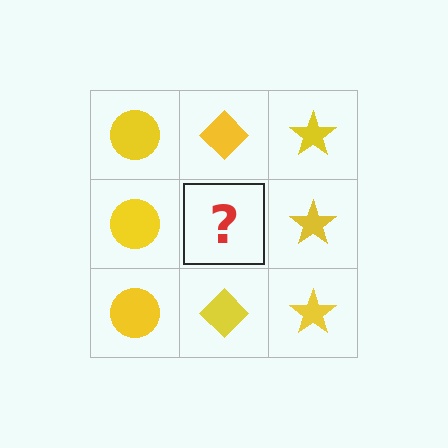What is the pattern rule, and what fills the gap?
The rule is that each column has a consistent shape. The gap should be filled with a yellow diamond.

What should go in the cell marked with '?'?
The missing cell should contain a yellow diamond.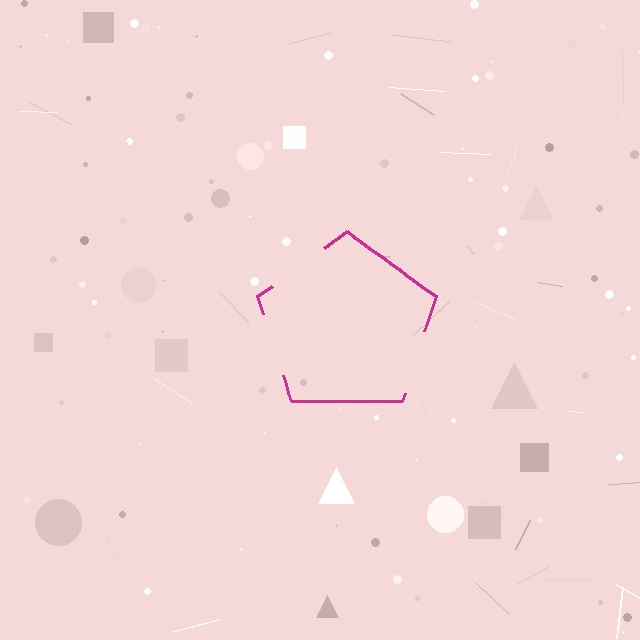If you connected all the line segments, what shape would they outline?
They would outline a pentagon.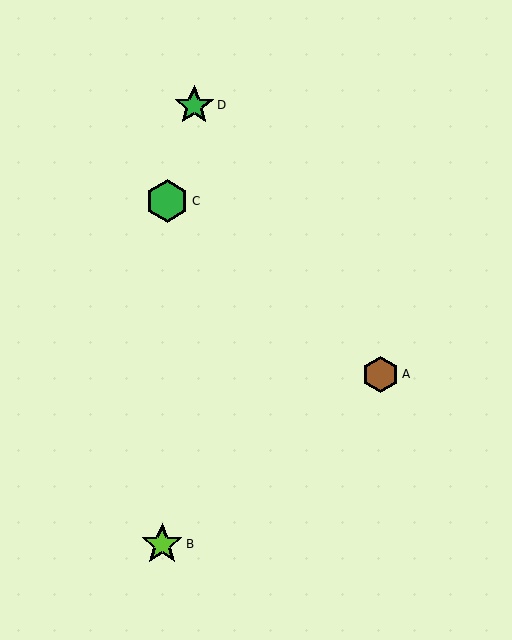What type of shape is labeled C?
Shape C is a green hexagon.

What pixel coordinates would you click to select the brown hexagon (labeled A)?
Click at (381, 374) to select the brown hexagon A.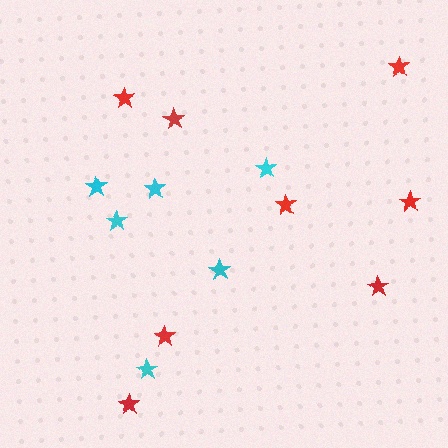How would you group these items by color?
There are 2 groups: one group of cyan stars (6) and one group of red stars (8).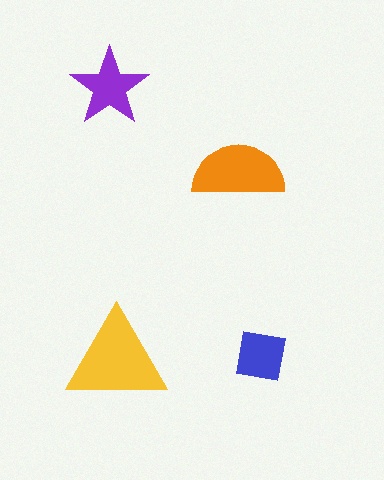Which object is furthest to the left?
The purple star is leftmost.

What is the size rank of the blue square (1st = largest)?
4th.